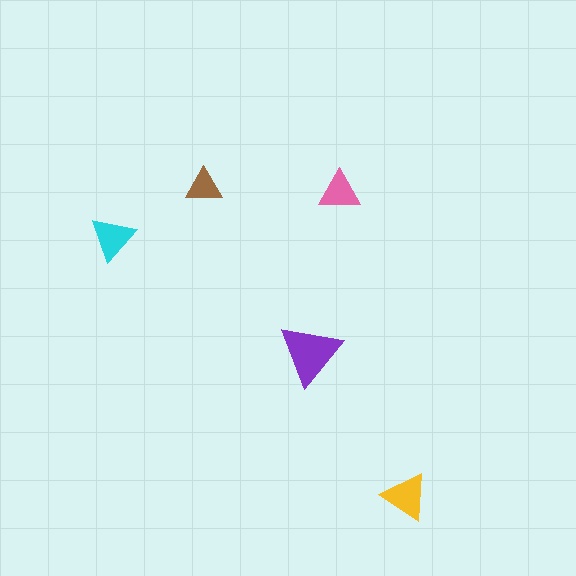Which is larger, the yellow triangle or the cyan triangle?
The yellow one.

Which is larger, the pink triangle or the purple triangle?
The purple one.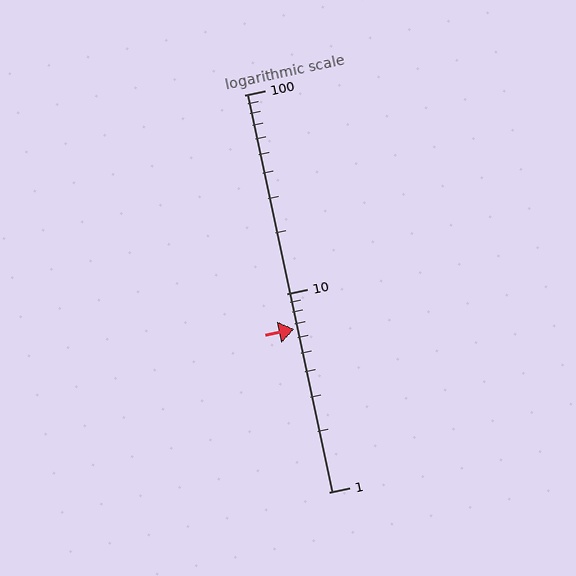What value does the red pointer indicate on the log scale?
The pointer indicates approximately 6.6.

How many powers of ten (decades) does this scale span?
The scale spans 2 decades, from 1 to 100.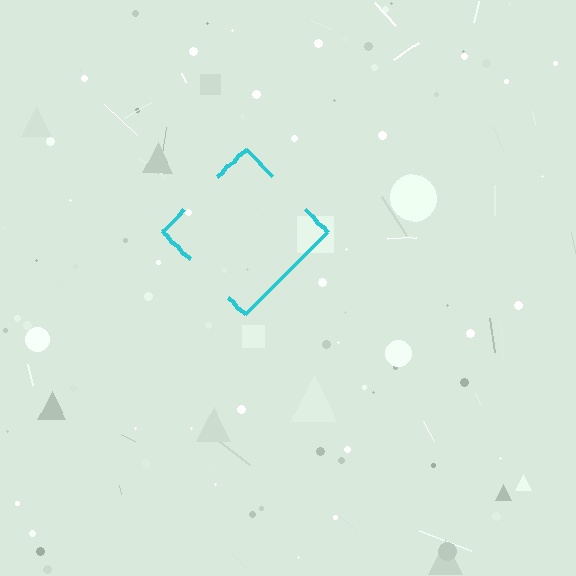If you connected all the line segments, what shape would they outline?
They would outline a diamond.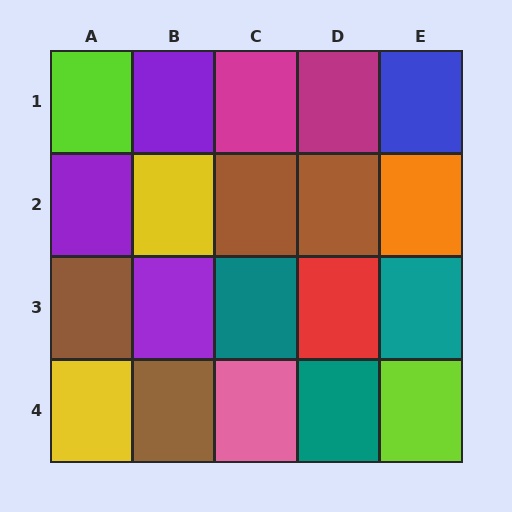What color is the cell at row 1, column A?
Lime.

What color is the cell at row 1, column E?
Blue.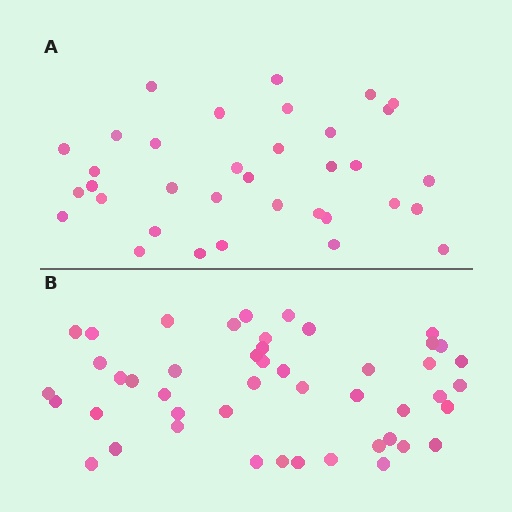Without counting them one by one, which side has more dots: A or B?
Region B (the bottom region) has more dots.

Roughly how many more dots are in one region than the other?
Region B has roughly 12 or so more dots than region A.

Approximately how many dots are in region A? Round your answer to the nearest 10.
About 40 dots. (The exact count is 35, which rounds to 40.)